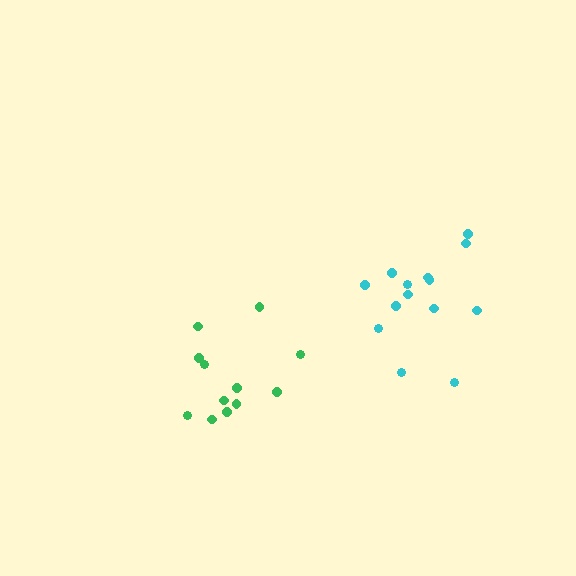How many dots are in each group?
Group 1: 12 dots, Group 2: 14 dots (26 total).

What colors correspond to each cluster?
The clusters are colored: green, cyan.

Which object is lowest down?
The green cluster is bottommost.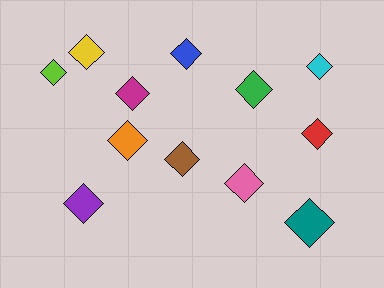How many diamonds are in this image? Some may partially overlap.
There are 12 diamonds.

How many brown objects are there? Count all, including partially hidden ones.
There is 1 brown object.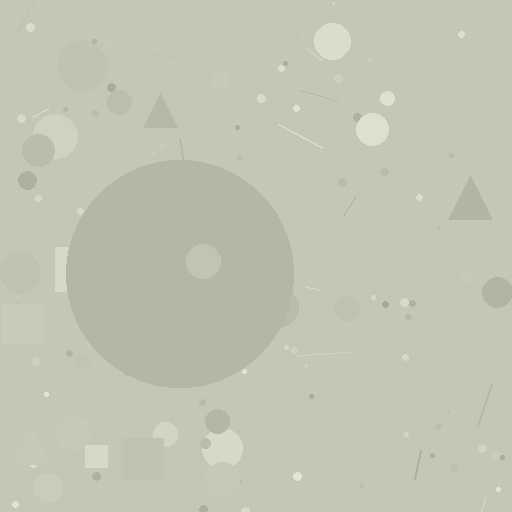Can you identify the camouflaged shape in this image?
The camouflaged shape is a circle.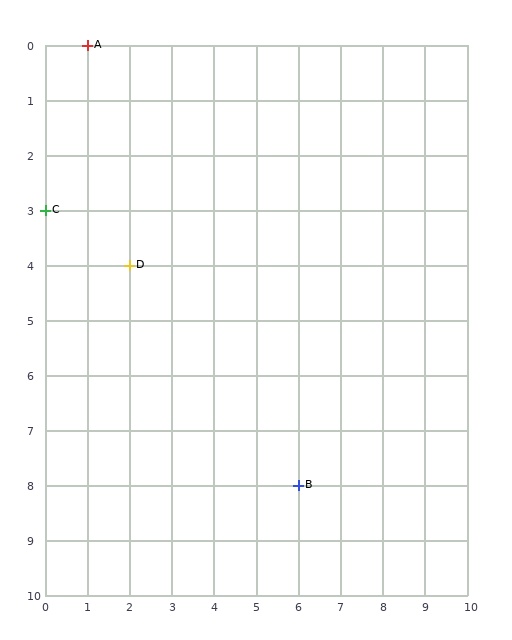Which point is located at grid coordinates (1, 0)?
Point A is at (1, 0).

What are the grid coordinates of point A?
Point A is at grid coordinates (1, 0).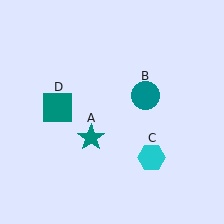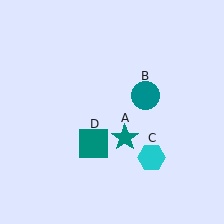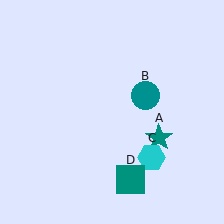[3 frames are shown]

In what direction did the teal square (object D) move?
The teal square (object D) moved down and to the right.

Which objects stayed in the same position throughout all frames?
Teal circle (object B) and cyan hexagon (object C) remained stationary.